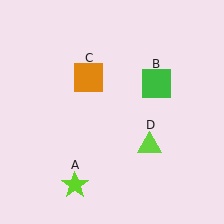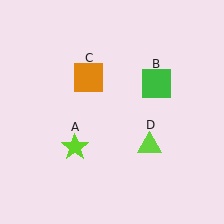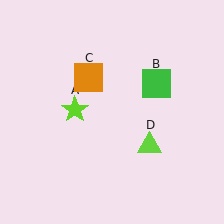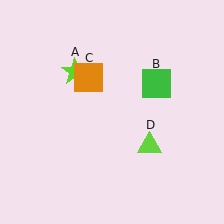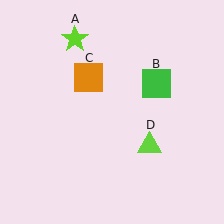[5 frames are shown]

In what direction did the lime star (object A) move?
The lime star (object A) moved up.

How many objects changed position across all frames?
1 object changed position: lime star (object A).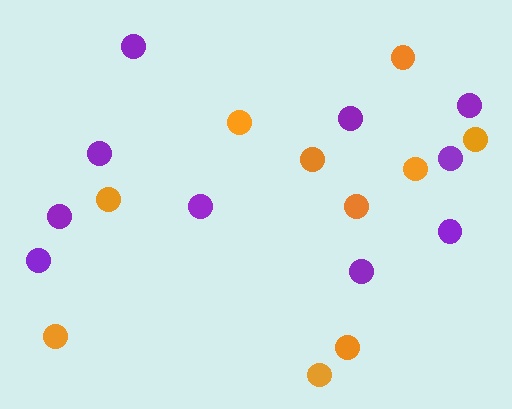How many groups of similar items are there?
There are 2 groups: one group of orange circles (10) and one group of purple circles (10).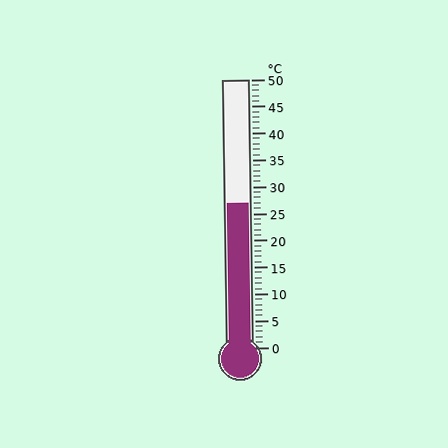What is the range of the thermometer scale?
The thermometer scale ranges from 0°C to 50°C.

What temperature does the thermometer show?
The thermometer shows approximately 27°C.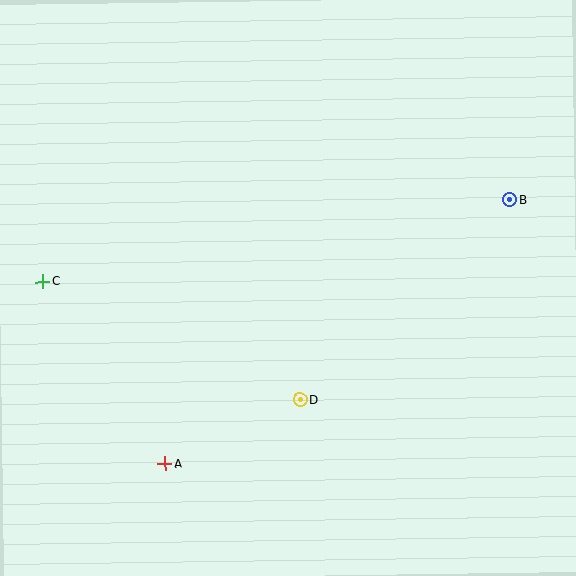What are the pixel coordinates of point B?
Point B is at (509, 200).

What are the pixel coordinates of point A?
Point A is at (165, 464).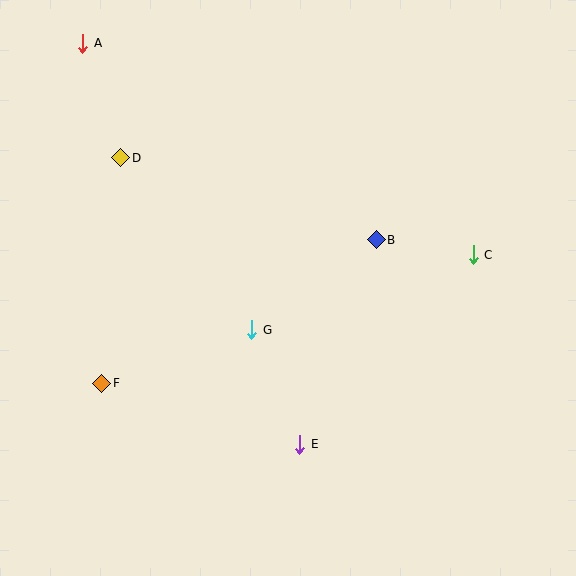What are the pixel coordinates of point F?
Point F is at (102, 383).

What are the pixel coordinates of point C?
Point C is at (473, 255).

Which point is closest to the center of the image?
Point G at (252, 330) is closest to the center.